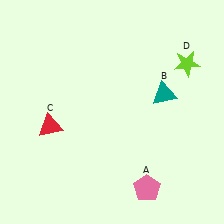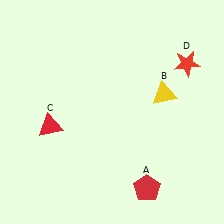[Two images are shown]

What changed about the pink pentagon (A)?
In Image 1, A is pink. In Image 2, it changed to red.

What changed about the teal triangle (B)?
In Image 1, B is teal. In Image 2, it changed to yellow.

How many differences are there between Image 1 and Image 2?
There are 3 differences between the two images.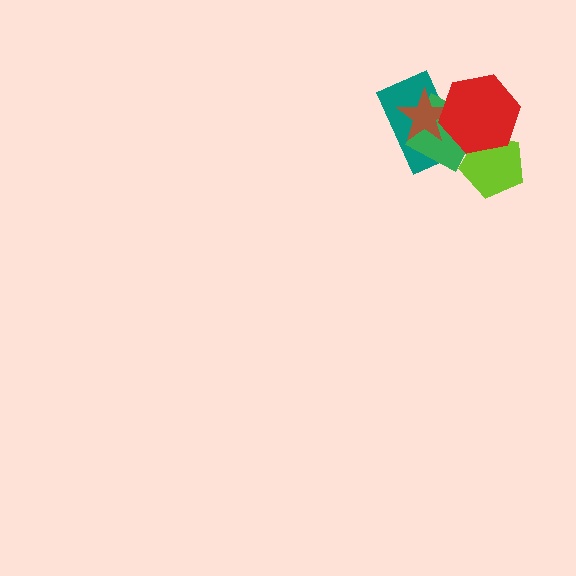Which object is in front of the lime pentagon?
The red hexagon is in front of the lime pentagon.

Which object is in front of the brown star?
The red hexagon is in front of the brown star.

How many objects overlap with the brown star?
3 objects overlap with the brown star.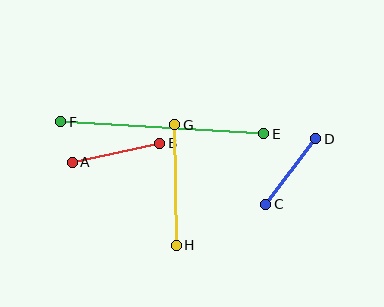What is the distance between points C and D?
The distance is approximately 82 pixels.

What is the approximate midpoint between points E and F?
The midpoint is at approximately (162, 128) pixels.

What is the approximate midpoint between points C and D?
The midpoint is at approximately (291, 171) pixels.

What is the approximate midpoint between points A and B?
The midpoint is at approximately (116, 153) pixels.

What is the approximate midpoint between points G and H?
The midpoint is at approximately (176, 185) pixels.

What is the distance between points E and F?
The distance is approximately 203 pixels.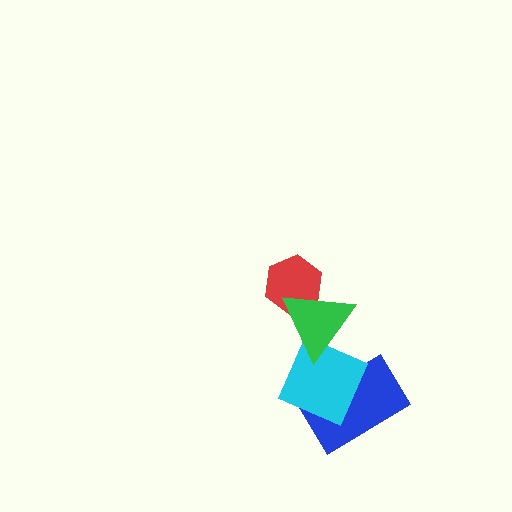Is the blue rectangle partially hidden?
Yes, it is partially covered by another shape.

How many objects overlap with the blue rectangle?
1 object overlaps with the blue rectangle.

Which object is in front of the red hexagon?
The green triangle is in front of the red hexagon.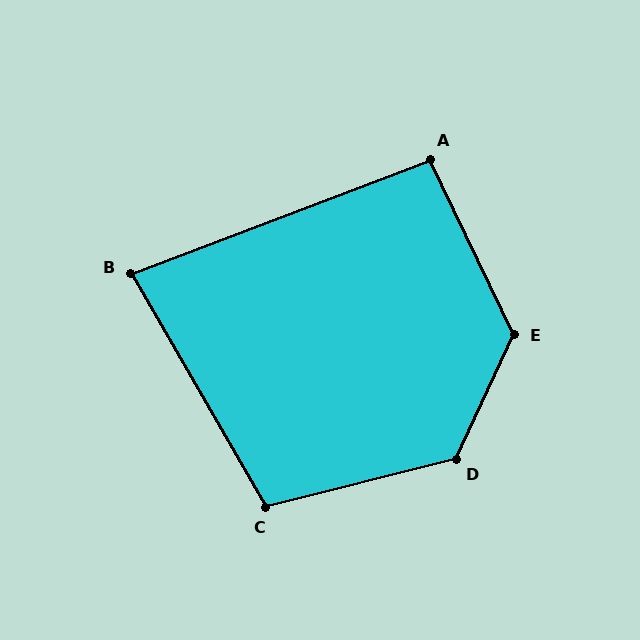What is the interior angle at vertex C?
Approximately 106 degrees (obtuse).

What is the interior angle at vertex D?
Approximately 129 degrees (obtuse).